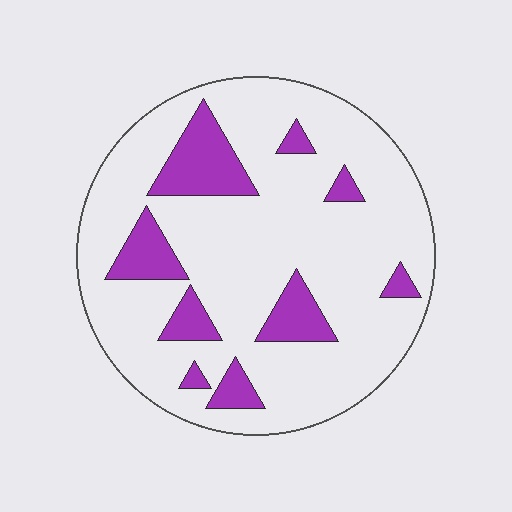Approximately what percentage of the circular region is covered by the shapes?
Approximately 20%.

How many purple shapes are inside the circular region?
9.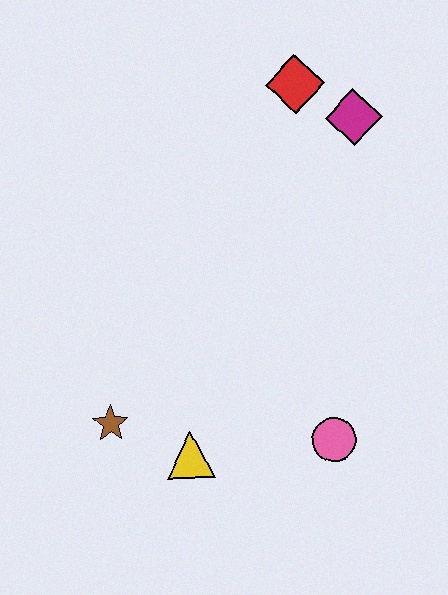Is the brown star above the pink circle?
Yes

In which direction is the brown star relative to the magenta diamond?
The brown star is below the magenta diamond.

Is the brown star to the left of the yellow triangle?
Yes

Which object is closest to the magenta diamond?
The red diamond is closest to the magenta diamond.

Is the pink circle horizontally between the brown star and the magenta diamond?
Yes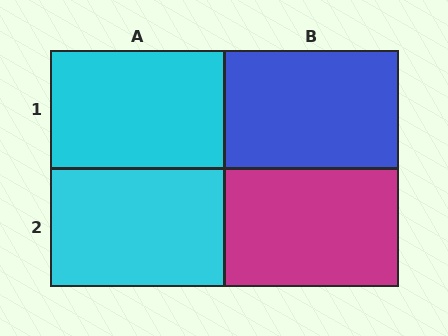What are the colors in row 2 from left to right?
Cyan, magenta.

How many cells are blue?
1 cell is blue.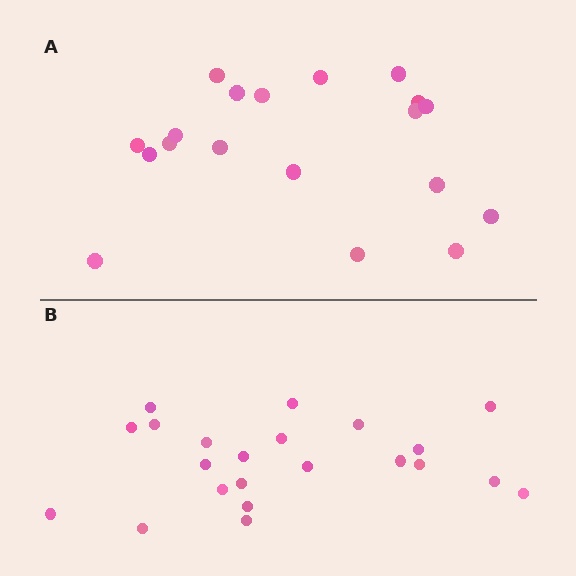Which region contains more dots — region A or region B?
Region B (the bottom region) has more dots.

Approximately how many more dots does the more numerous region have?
Region B has just a few more — roughly 2 or 3 more dots than region A.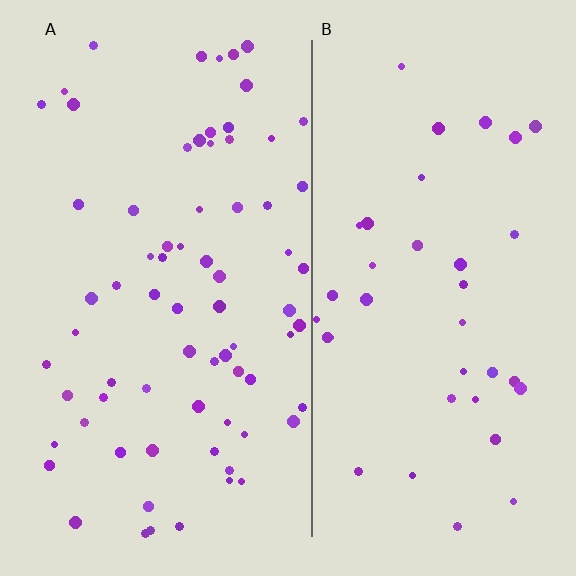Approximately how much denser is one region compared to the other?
Approximately 1.9× — region A over region B.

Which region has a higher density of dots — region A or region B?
A (the left).